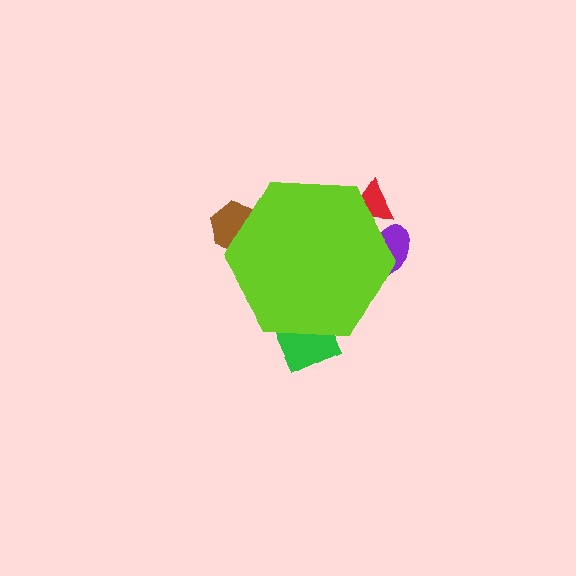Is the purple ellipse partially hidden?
Yes, the purple ellipse is partially hidden behind the lime hexagon.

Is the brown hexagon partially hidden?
Yes, the brown hexagon is partially hidden behind the lime hexagon.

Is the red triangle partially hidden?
Yes, the red triangle is partially hidden behind the lime hexagon.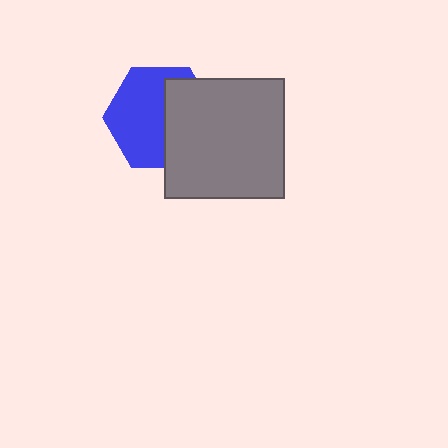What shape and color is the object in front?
The object in front is a gray square.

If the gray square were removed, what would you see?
You would see the complete blue hexagon.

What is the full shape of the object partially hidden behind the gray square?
The partially hidden object is a blue hexagon.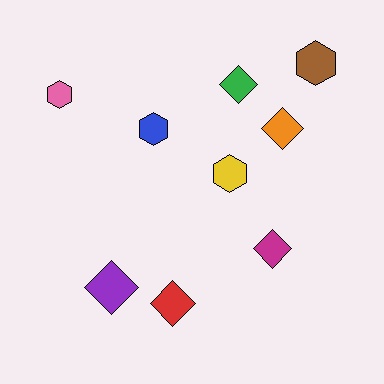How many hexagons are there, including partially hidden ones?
There are 4 hexagons.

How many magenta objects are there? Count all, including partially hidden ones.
There is 1 magenta object.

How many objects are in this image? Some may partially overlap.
There are 9 objects.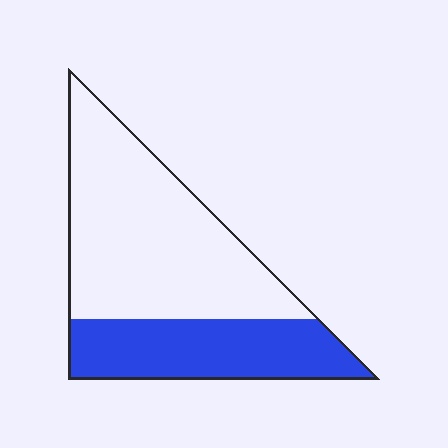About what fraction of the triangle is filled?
About one third (1/3).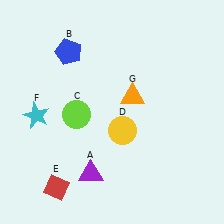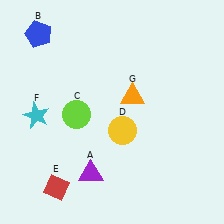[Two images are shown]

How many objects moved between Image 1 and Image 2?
1 object moved between the two images.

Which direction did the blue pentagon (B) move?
The blue pentagon (B) moved left.